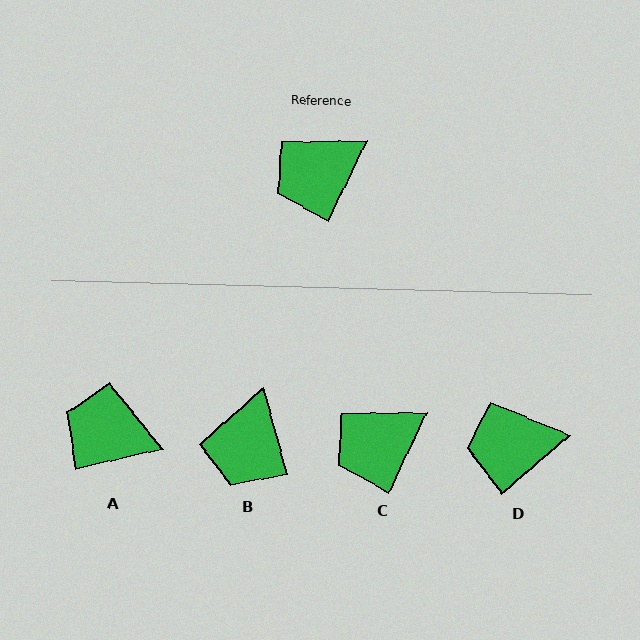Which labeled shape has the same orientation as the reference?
C.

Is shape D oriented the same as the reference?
No, it is off by about 24 degrees.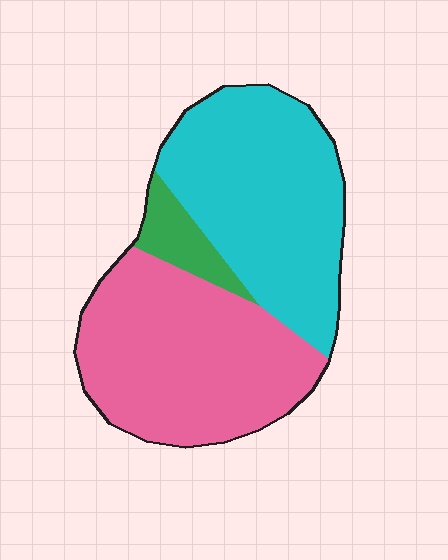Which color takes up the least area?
Green, at roughly 10%.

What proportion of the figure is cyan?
Cyan covers about 45% of the figure.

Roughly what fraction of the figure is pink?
Pink covers around 45% of the figure.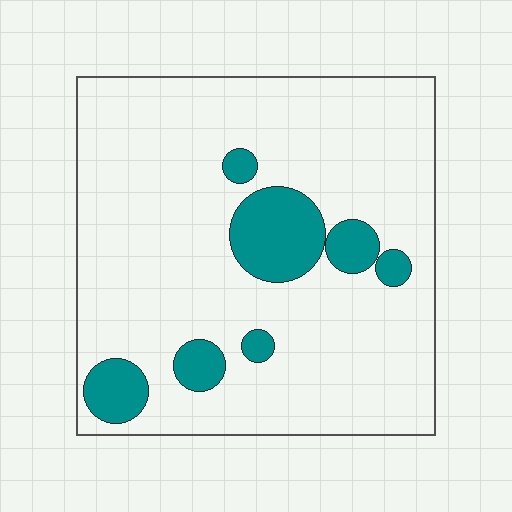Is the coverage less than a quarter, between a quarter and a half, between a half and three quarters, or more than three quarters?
Less than a quarter.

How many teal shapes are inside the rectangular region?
7.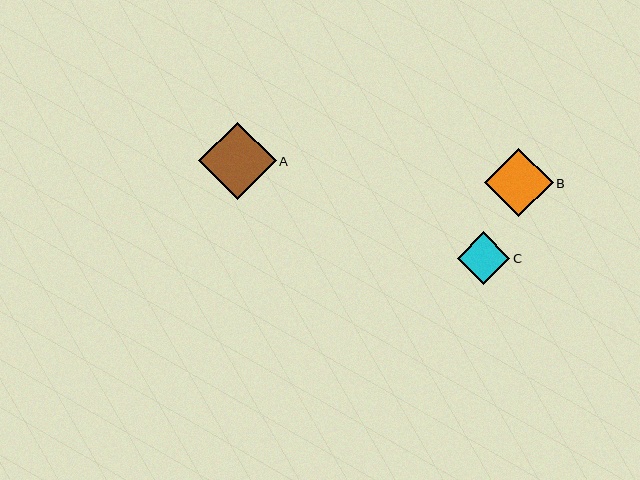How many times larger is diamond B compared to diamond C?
Diamond B is approximately 1.3 times the size of diamond C.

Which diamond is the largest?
Diamond A is the largest with a size of approximately 77 pixels.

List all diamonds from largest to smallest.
From largest to smallest: A, B, C.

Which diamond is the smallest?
Diamond C is the smallest with a size of approximately 52 pixels.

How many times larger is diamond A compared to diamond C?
Diamond A is approximately 1.5 times the size of diamond C.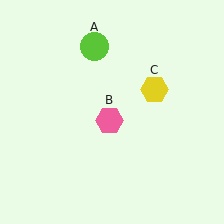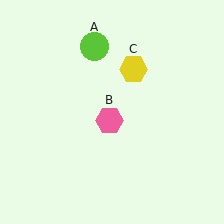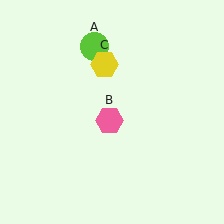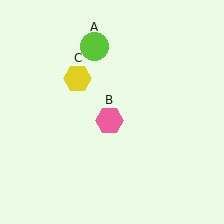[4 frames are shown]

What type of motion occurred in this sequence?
The yellow hexagon (object C) rotated counterclockwise around the center of the scene.